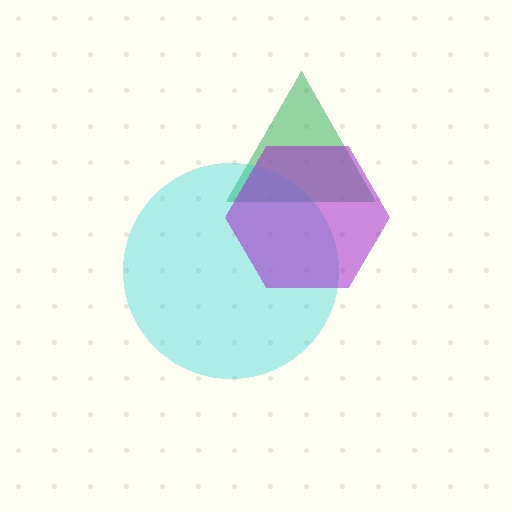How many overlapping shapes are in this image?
There are 3 overlapping shapes in the image.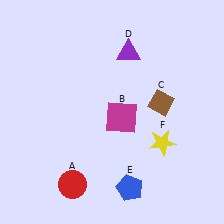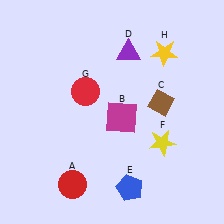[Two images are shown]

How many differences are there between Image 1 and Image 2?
There are 2 differences between the two images.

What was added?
A red circle (G), a yellow star (H) were added in Image 2.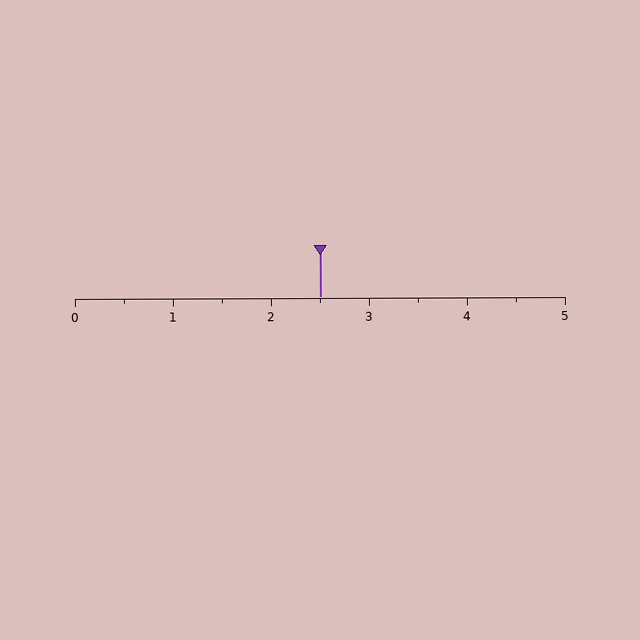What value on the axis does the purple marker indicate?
The marker indicates approximately 2.5.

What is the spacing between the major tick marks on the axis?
The major ticks are spaced 1 apart.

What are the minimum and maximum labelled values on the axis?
The axis runs from 0 to 5.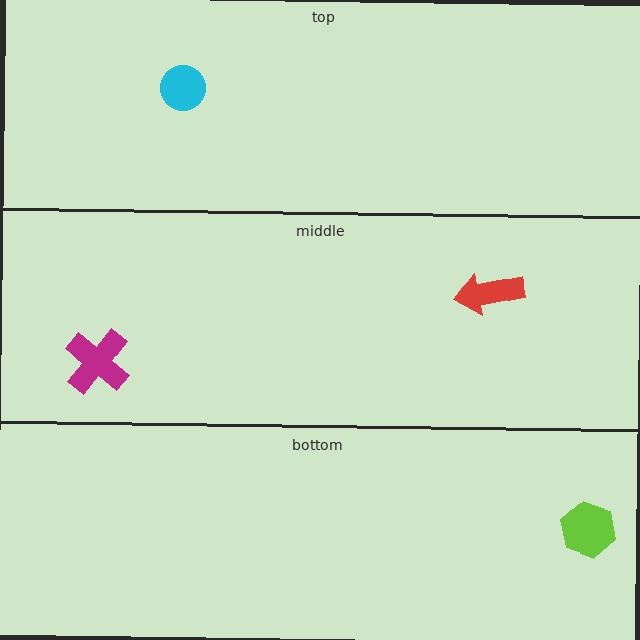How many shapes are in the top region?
1.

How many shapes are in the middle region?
2.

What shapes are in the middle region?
The magenta cross, the red arrow.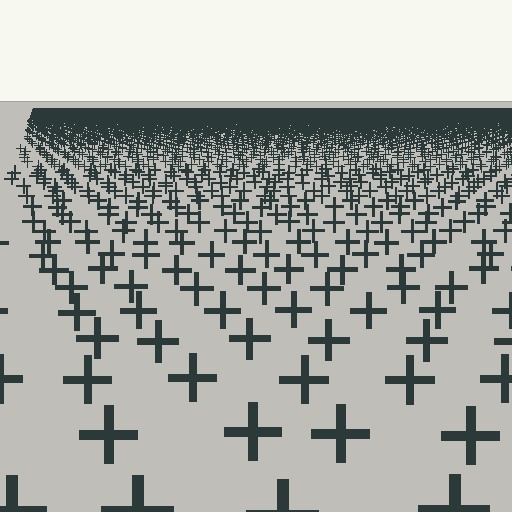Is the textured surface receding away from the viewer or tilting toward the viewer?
The surface is receding away from the viewer. Texture elements get smaller and denser toward the top.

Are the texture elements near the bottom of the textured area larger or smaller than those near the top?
Larger. Near the bottom, elements are closer to the viewer and appear at a bigger on-screen size.